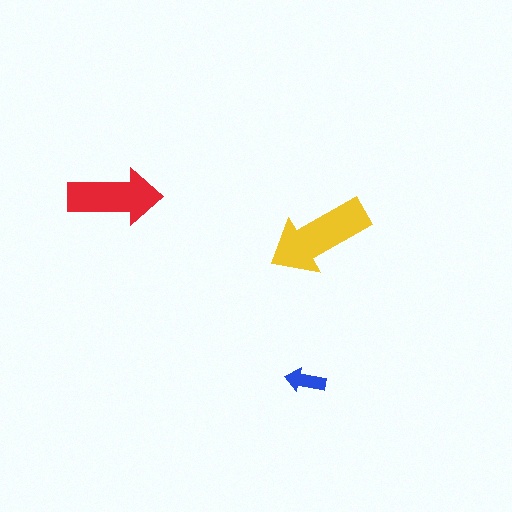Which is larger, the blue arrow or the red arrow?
The red one.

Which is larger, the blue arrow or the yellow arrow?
The yellow one.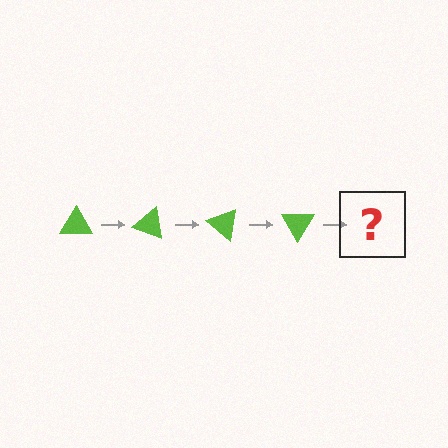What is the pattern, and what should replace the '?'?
The pattern is that the triangle rotates 20 degrees each step. The '?' should be a lime triangle rotated 80 degrees.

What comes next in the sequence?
The next element should be a lime triangle rotated 80 degrees.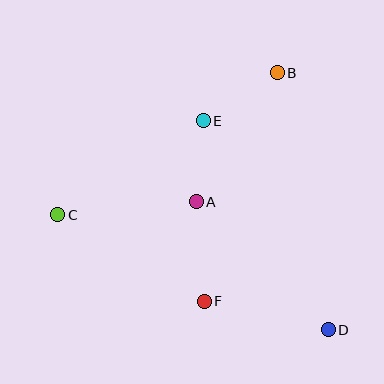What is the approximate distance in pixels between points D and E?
The distance between D and E is approximately 243 pixels.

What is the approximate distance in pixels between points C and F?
The distance between C and F is approximately 170 pixels.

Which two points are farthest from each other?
Points C and D are farthest from each other.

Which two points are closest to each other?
Points A and E are closest to each other.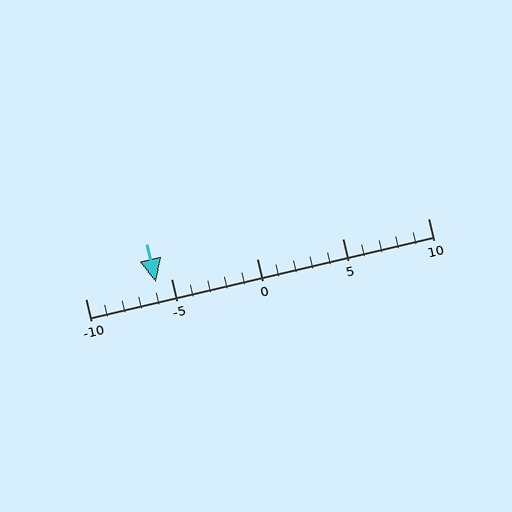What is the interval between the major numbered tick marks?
The major tick marks are spaced 5 units apart.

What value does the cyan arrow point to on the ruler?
The cyan arrow points to approximately -6.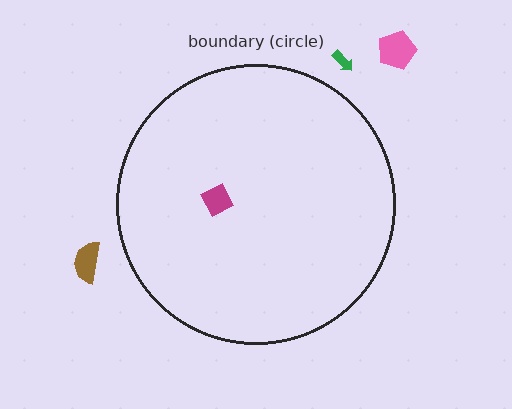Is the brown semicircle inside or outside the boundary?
Outside.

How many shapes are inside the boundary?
1 inside, 3 outside.